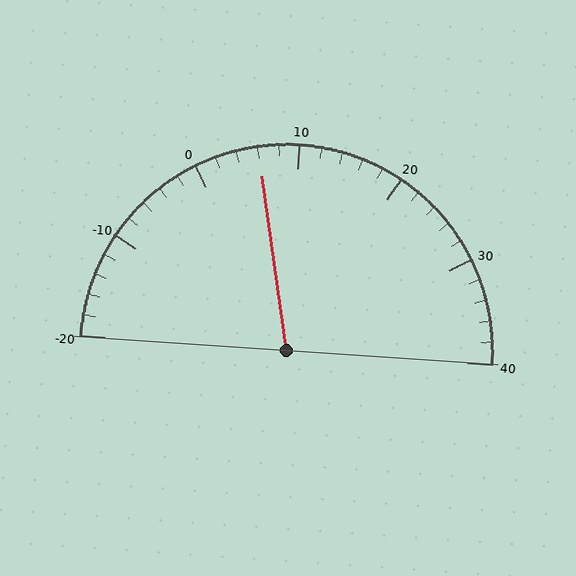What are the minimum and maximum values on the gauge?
The gauge ranges from -20 to 40.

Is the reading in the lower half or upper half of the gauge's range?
The reading is in the lower half of the range (-20 to 40).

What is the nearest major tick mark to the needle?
The nearest major tick mark is 10.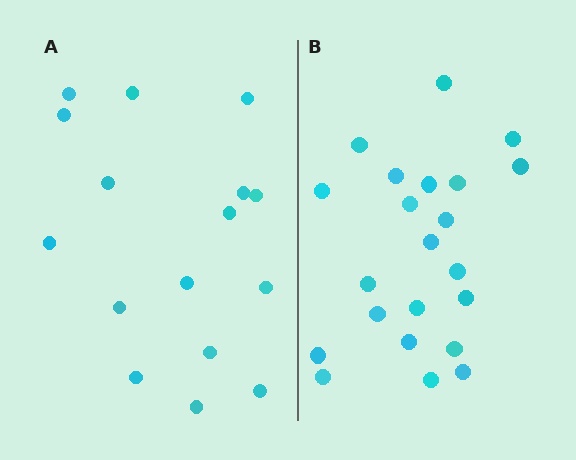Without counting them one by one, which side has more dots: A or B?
Region B (the right region) has more dots.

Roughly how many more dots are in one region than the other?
Region B has about 6 more dots than region A.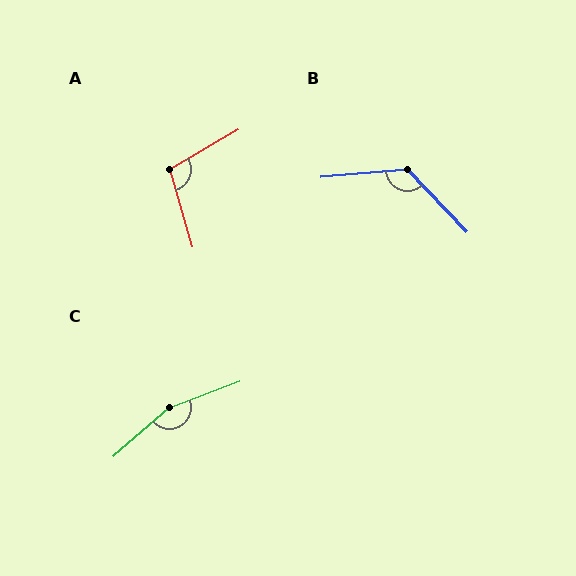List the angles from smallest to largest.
A (104°), B (129°), C (160°).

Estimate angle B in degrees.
Approximately 129 degrees.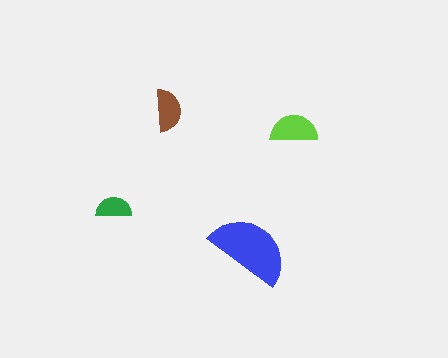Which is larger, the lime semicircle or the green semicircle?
The lime one.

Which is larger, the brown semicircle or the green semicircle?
The brown one.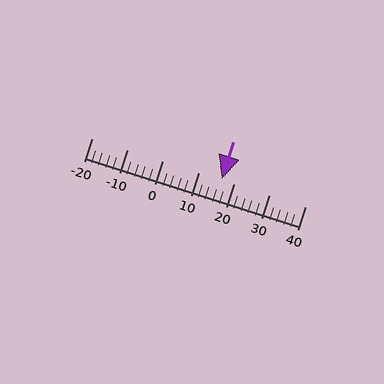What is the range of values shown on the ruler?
The ruler shows values from -20 to 40.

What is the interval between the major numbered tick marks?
The major tick marks are spaced 10 units apart.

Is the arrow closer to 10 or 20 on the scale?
The arrow is closer to 20.